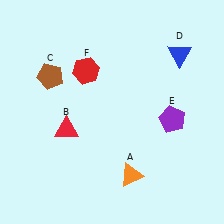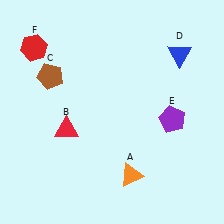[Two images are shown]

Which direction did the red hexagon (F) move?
The red hexagon (F) moved left.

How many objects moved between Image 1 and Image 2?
1 object moved between the two images.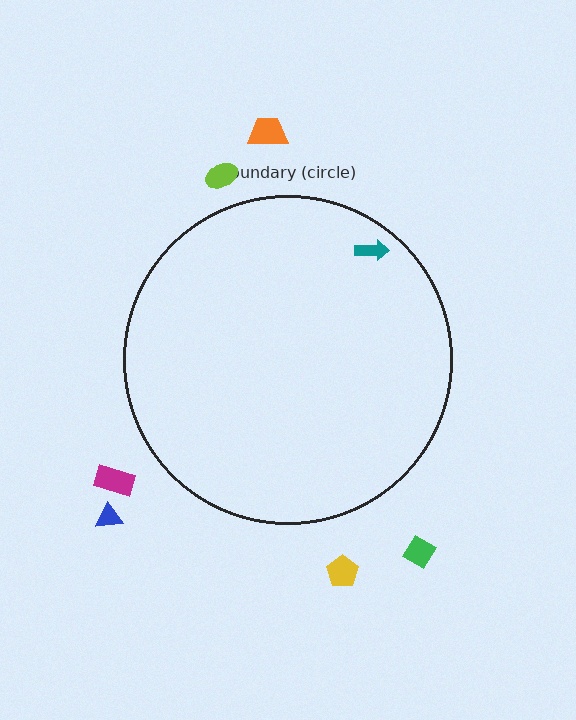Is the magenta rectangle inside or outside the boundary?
Outside.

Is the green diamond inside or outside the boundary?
Outside.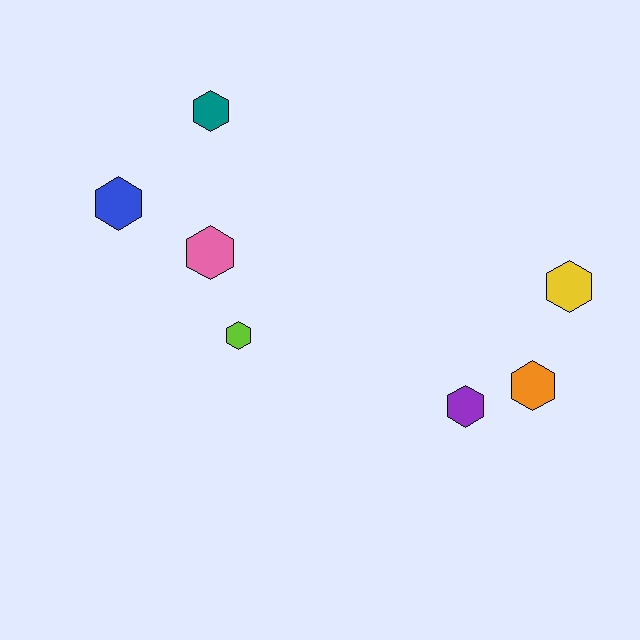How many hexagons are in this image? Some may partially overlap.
There are 7 hexagons.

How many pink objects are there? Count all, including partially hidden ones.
There is 1 pink object.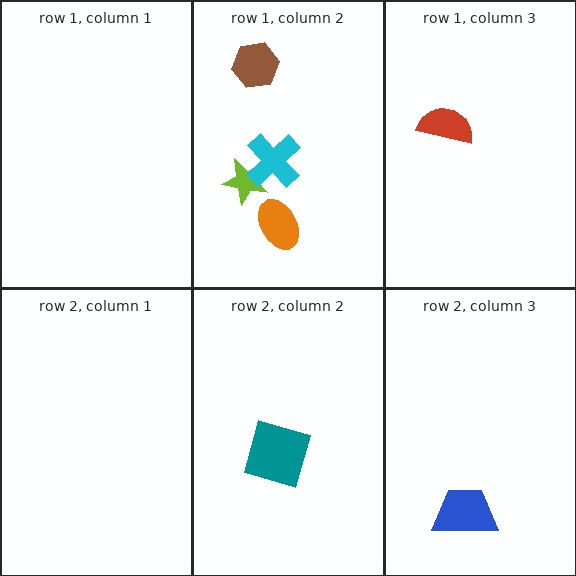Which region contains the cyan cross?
The row 1, column 2 region.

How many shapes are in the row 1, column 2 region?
4.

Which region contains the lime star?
The row 1, column 2 region.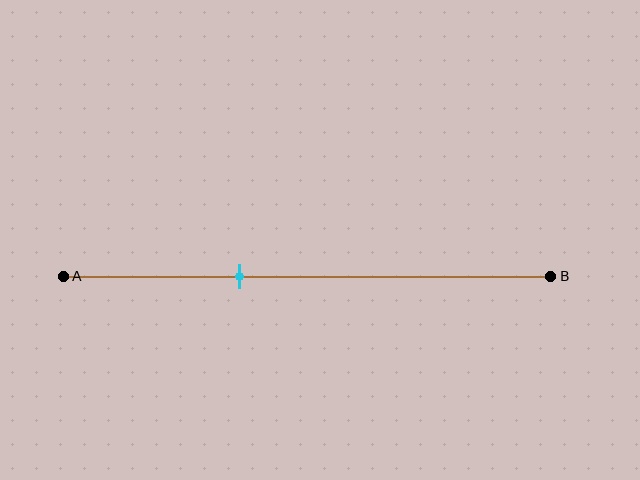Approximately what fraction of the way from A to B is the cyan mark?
The cyan mark is approximately 35% of the way from A to B.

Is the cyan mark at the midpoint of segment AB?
No, the mark is at about 35% from A, not at the 50% midpoint.